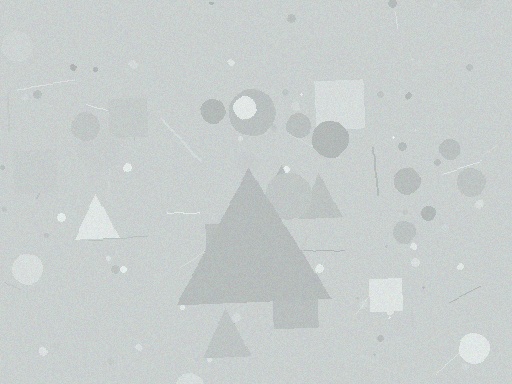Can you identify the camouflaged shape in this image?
The camouflaged shape is a triangle.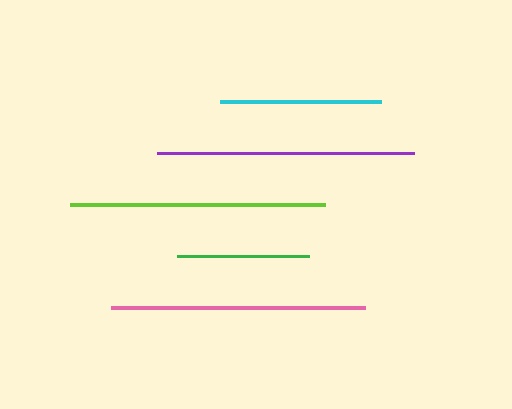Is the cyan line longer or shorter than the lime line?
The lime line is longer than the cyan line.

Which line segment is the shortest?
The green line is the shortest at approximately 132 pixels.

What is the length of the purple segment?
The purple segment is approximately 257 pixels long.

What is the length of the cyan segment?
The cyan segment is approximately 162 pixels long.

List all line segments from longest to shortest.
From longest to shortest: purple, lime, pink, cyan, green.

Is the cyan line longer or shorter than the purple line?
The purple line is longer than the cyan line.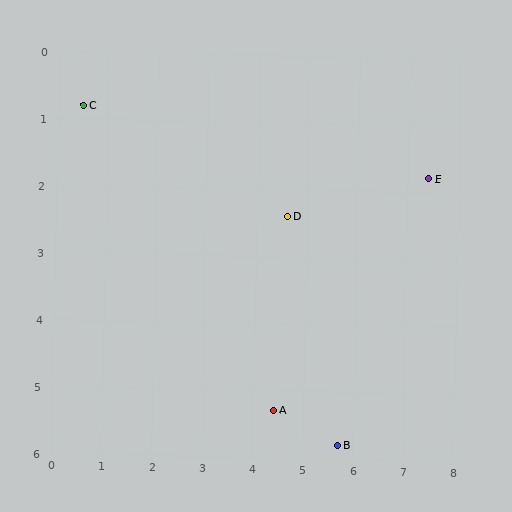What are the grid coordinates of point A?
Point A is at approximately (4.4, 5.3).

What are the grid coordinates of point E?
Point E is at approximately (7.4, 1.8).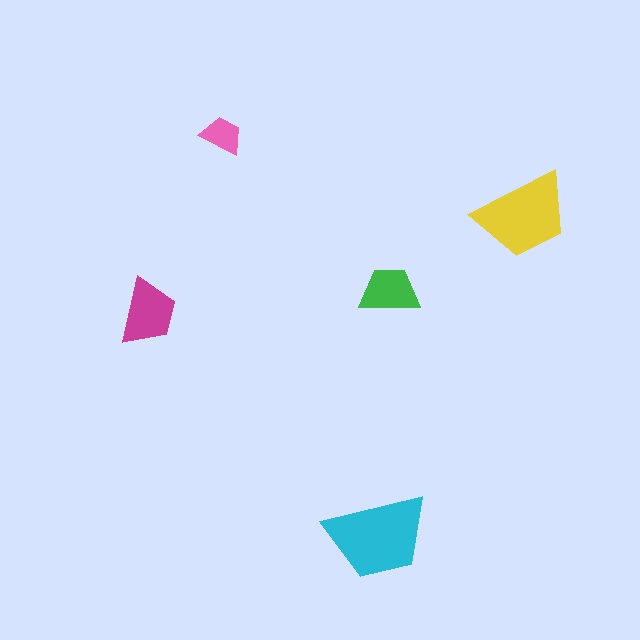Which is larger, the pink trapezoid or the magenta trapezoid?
The magenta one.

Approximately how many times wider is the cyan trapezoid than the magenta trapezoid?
About 1.5 times wider.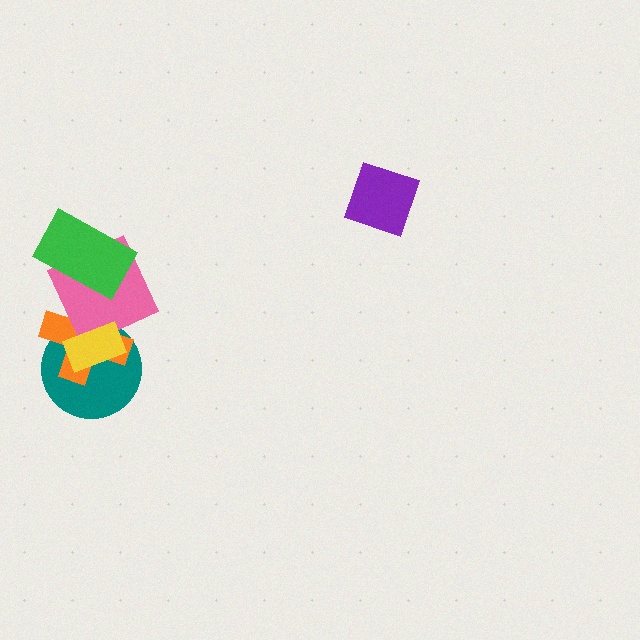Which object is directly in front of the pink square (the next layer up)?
The green rectangle is directly in front of the pink square.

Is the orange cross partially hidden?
Yes, it is partially covered by another shape.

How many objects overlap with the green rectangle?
1 object overlaps with the green rectangle.